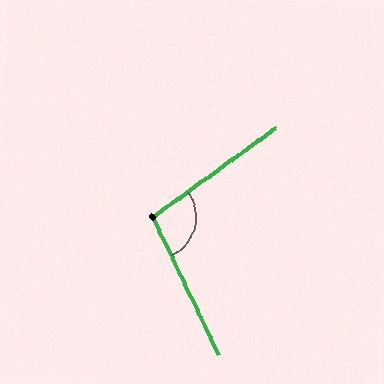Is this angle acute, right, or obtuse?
It is obtuse.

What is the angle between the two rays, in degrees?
Approximately 101 degrees.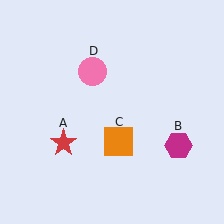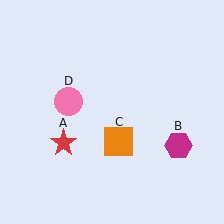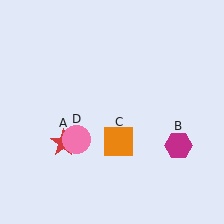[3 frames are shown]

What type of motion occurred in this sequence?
The pink circle (object D) rotated counterclockwise around the center of the scene.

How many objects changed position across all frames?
1 object changed position: pink circle (object D).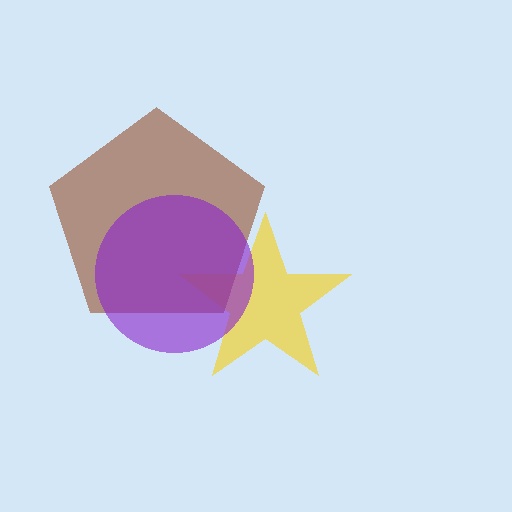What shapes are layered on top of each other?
The layered shapes are: a yellow star, a brown pentagon, a purple circle.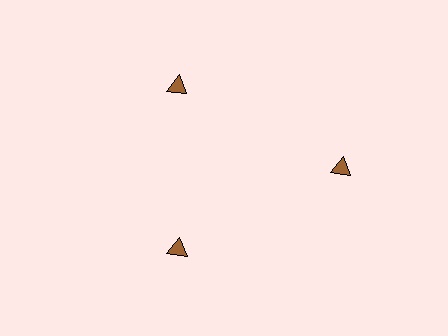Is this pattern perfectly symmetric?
No. The 3 brown triangles are arranged in a ring, but one element near the 3 o'clock position is pushed outward from the center, breaking the 3-fold rotational symmetry.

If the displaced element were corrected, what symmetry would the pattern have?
It would have 3-fold rotational symmetry — the pattern would map onto itself every 120 degrees.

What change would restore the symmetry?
The symmetry would be restored by moving it inward, back onto the ring so that all 3 triangles sit at equal angles and equal distance from the center.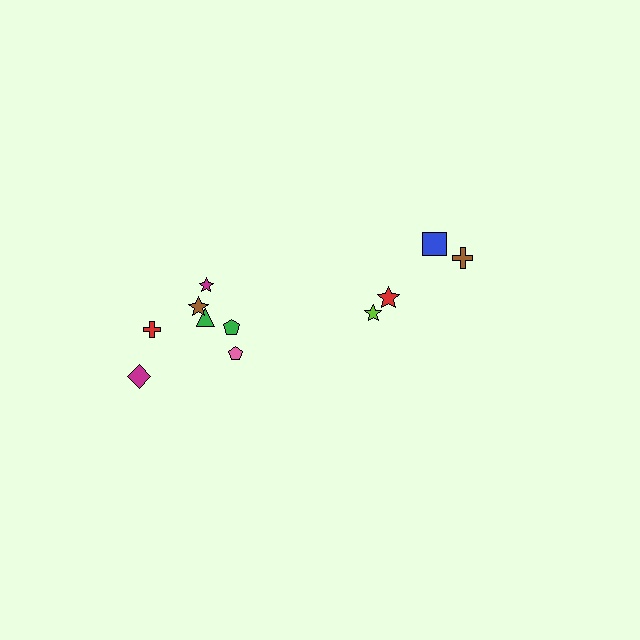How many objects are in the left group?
There are 7 objects.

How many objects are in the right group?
There are 4 objects.